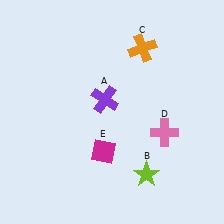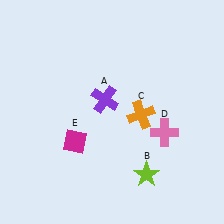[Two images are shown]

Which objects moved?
The objects that moved are: the orange cross (C), the magenta diamond (E).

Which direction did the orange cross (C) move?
The orange cross (C) moved down.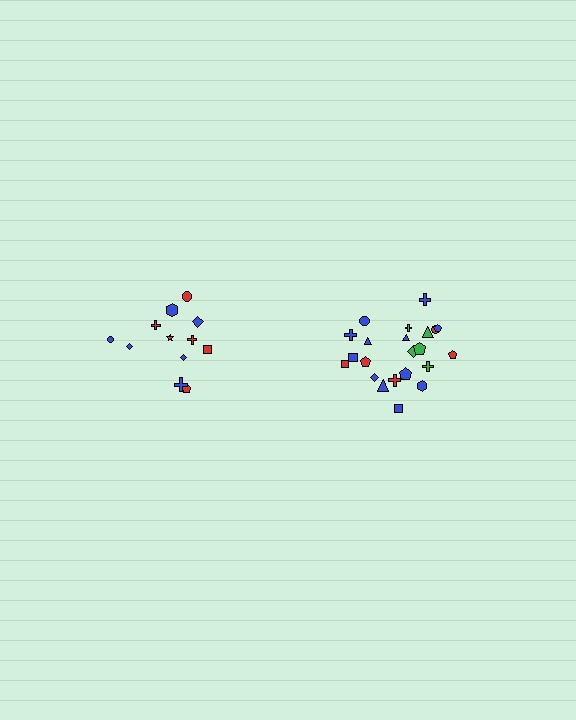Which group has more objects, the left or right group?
The right group.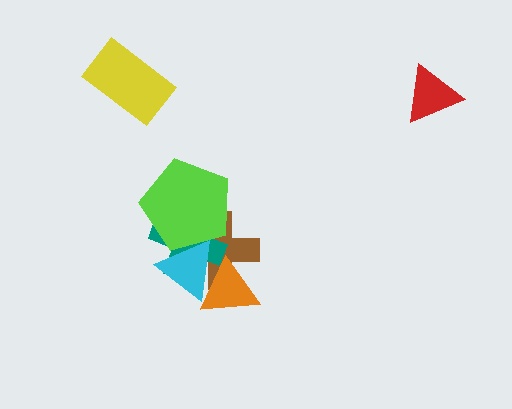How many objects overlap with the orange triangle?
3 objects overlap with the orange triangle.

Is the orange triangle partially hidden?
Yes, it is partially covered by another shape.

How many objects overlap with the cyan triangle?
4 objects overlap with the cyan triangle.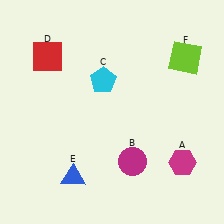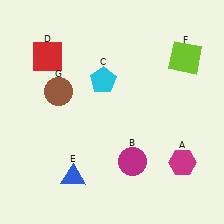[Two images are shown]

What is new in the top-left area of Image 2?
A brown circle (G) was added in the top-left area of Image 2.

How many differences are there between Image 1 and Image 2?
There is 1 difference between the two images.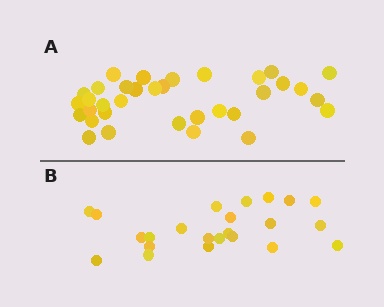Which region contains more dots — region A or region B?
Region A (the top region) has more dots.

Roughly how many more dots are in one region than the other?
Region A has roughly 12 or so more dots than region B.